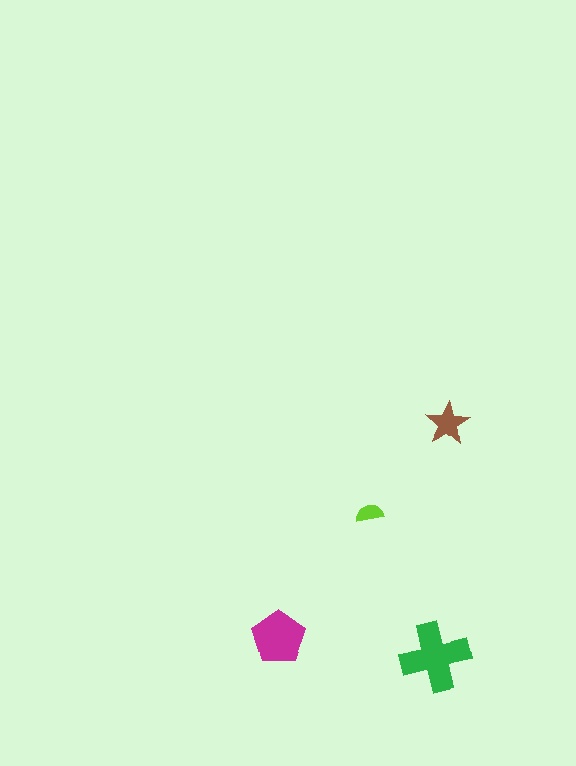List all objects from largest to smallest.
The green cross, the magenta pentagon, the brown star, the lime semicircle.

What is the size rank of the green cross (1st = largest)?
1st.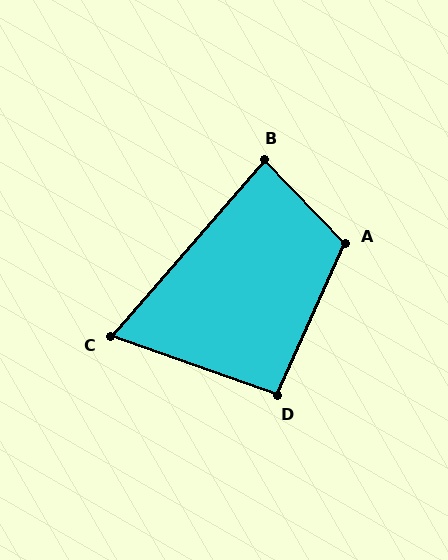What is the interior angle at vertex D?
Approximately 95 degrees (approximately right).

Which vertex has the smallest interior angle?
C, at approximately 68 degrees.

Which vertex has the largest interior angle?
A, at approximately 112 degrees.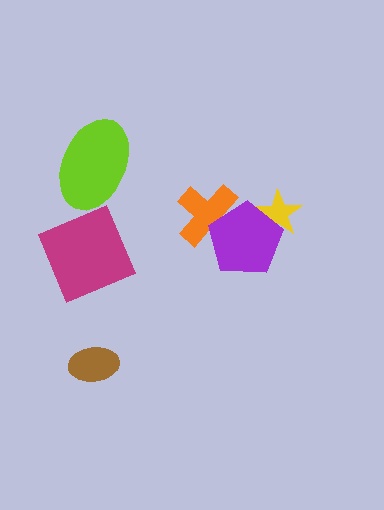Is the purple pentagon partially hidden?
No, no other shape covers it.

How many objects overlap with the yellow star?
1 object overlaps with the yellow star.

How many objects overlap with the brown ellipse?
0 objects overlap with the brown ellipse.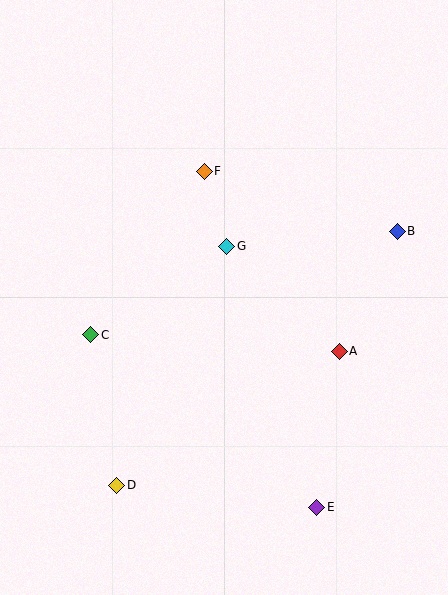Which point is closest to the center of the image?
Point G at (227, 246) is closest to the center.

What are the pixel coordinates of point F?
Point F is at (204, 171).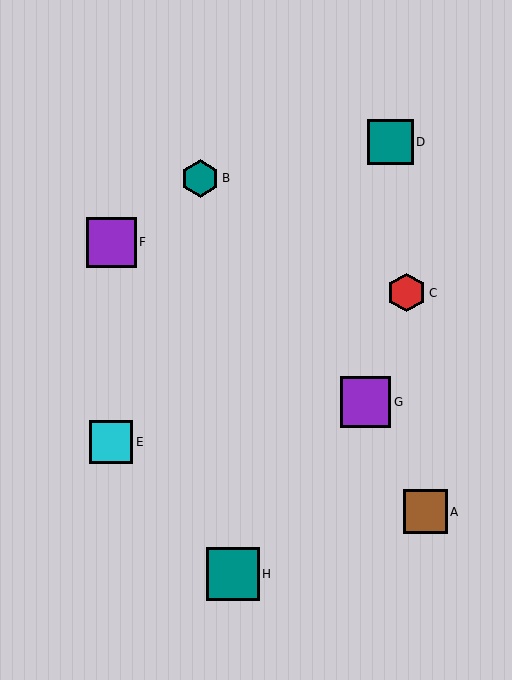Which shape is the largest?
The teal square (labeled H) is the largest.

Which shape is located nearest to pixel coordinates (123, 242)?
The purple square (labeled F) at (111, 242) is nearest to that location.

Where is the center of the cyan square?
The center of the cyan square is at (111, 442).